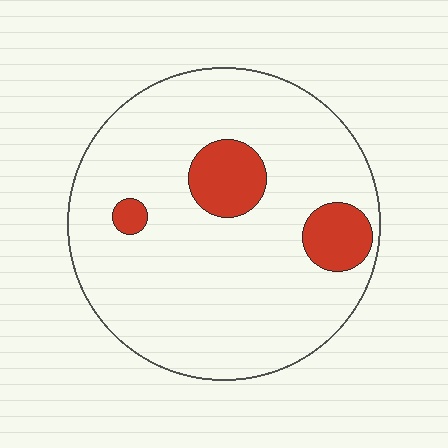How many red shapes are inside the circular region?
3.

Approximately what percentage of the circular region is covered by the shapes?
Approximately 15%.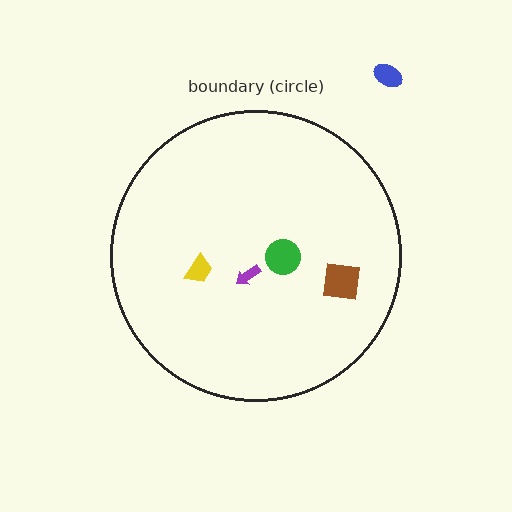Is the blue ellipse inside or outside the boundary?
Outside.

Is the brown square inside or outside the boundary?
Inside.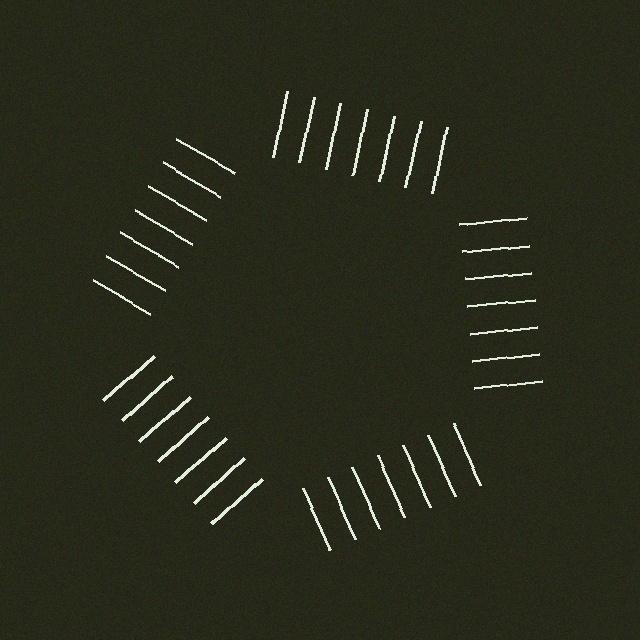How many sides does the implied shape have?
5 sides — the line-ends trace a pentagon.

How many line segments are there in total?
35 — 7 along each of the 5 edges.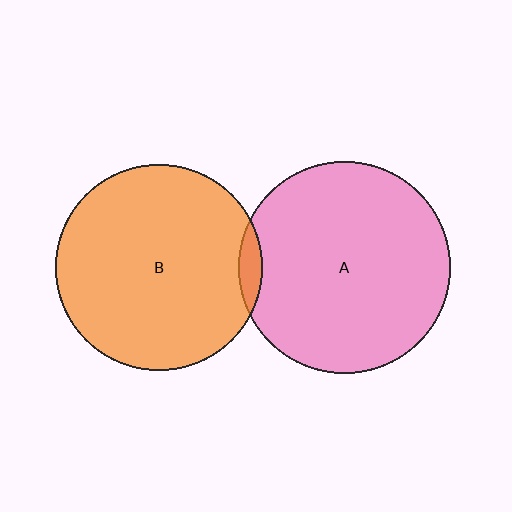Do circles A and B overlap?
Yes.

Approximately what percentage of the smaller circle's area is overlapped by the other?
Approximately 5%.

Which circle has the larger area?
Circle A (pink).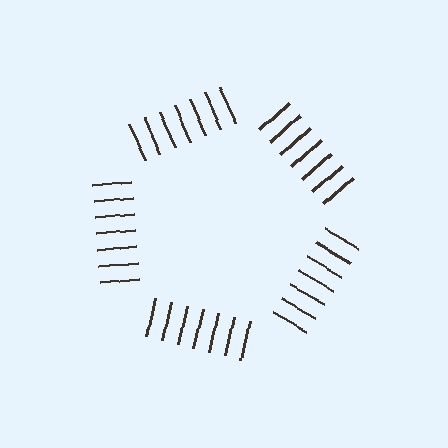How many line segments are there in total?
35 — 7 along each of the 5 edges.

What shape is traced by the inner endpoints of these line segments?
An illusory pentagon — the line segments terminate on its edges but no continuous stroke is drawn.